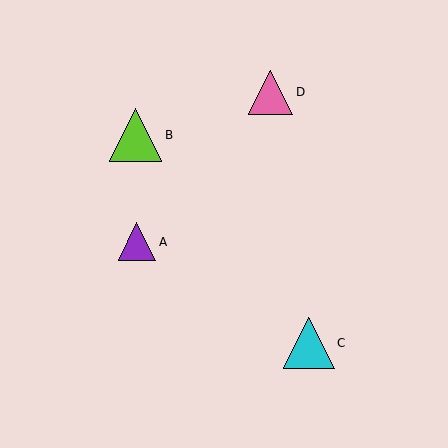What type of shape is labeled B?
Shape B is a lime triangle.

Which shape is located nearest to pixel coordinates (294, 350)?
The cyan triangle (labeled C) at (309, 343) is nearest to that location.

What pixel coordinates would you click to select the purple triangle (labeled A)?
Click at (137, 242) to select the purple triangle A.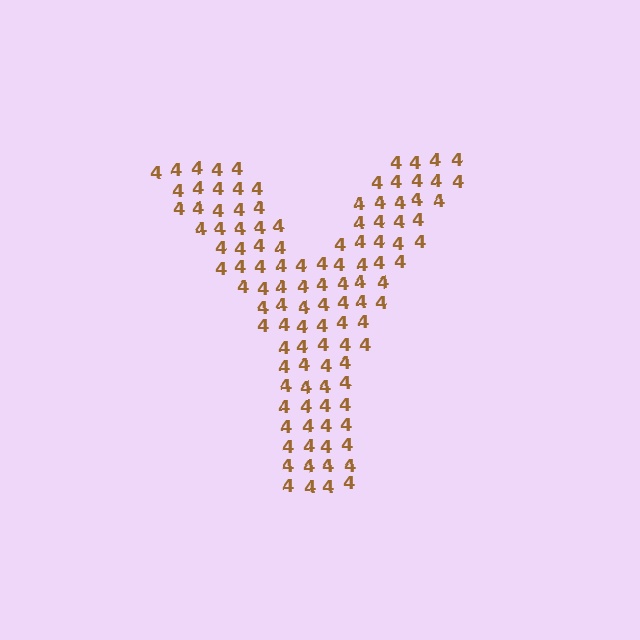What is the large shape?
The large shape is the letter Y.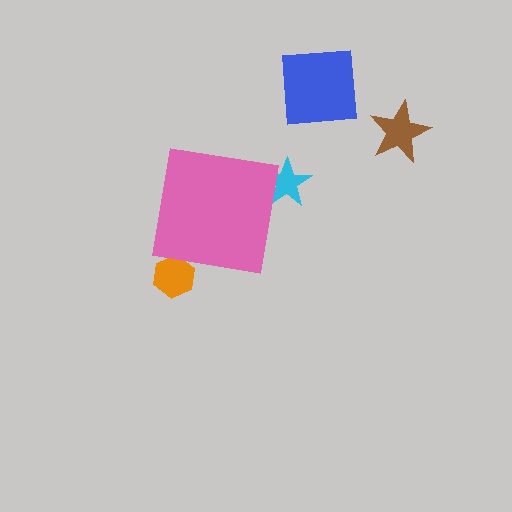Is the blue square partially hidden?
No, the blue square is fully visible.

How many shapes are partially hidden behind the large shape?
2 shapes are partially hidden.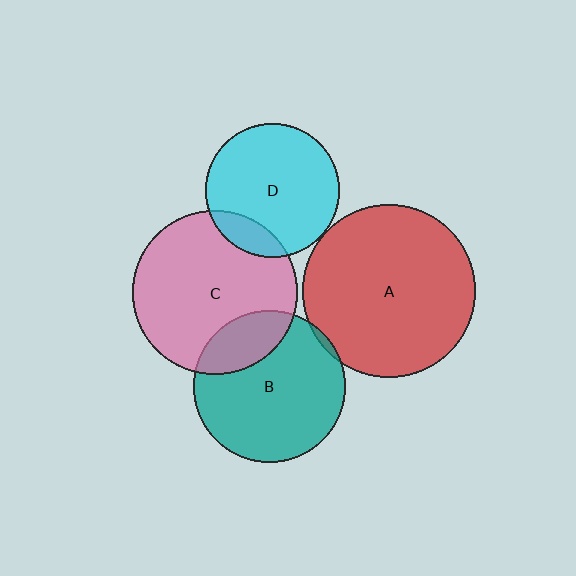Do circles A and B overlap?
Yes.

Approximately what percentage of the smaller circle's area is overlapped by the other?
Approximately 5%.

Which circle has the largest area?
Circle A (red).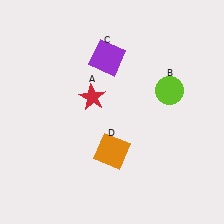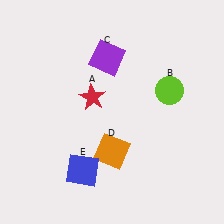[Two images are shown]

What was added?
A blue square (E) was added in Image 2.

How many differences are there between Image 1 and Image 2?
There is 1 difference between the two images.